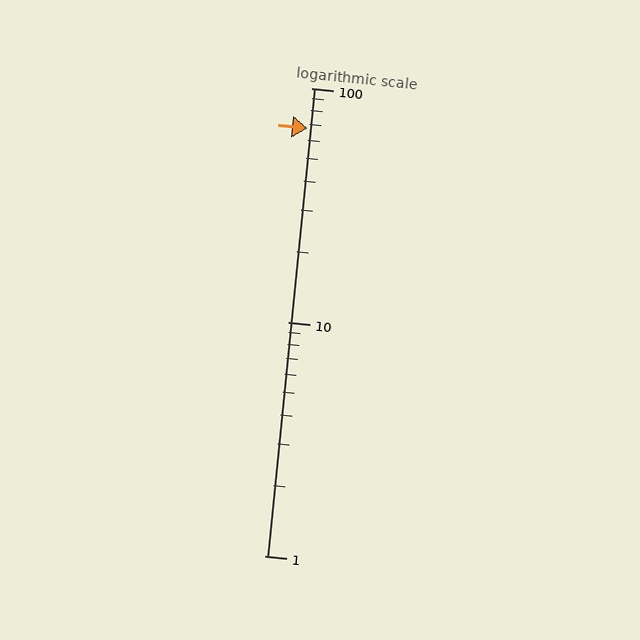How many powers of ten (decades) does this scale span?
The scale spans 2 decades, from 1 to 100.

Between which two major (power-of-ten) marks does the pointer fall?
The pointer is between 10 and 100.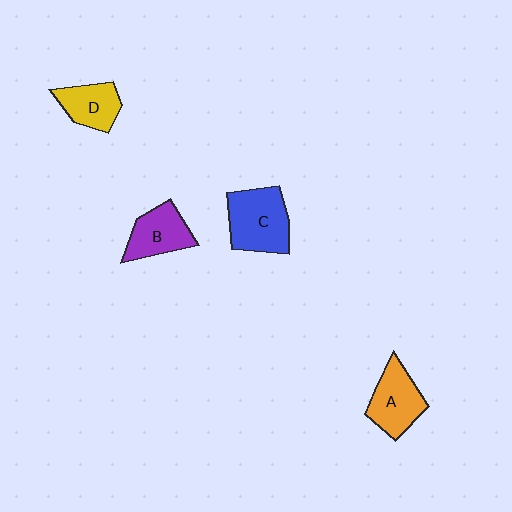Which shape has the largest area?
Shape C (blue).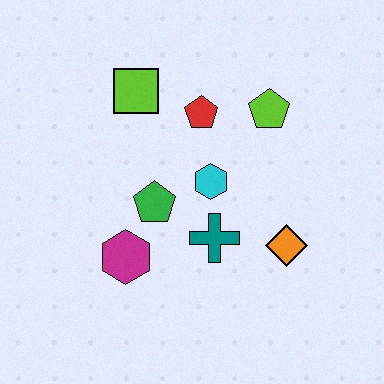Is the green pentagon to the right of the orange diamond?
No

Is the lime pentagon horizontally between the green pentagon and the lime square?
No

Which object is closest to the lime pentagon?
The red pentagon is closest to the lime pentagon.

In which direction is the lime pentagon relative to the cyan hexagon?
The lime pentagon is above the cyan hexagon.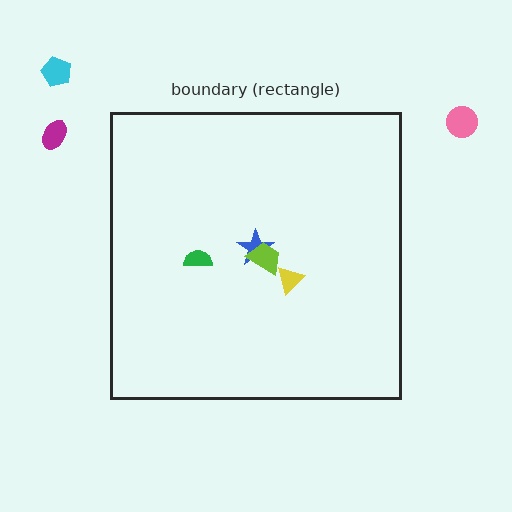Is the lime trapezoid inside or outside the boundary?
Inside.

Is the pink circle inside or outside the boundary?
Outside.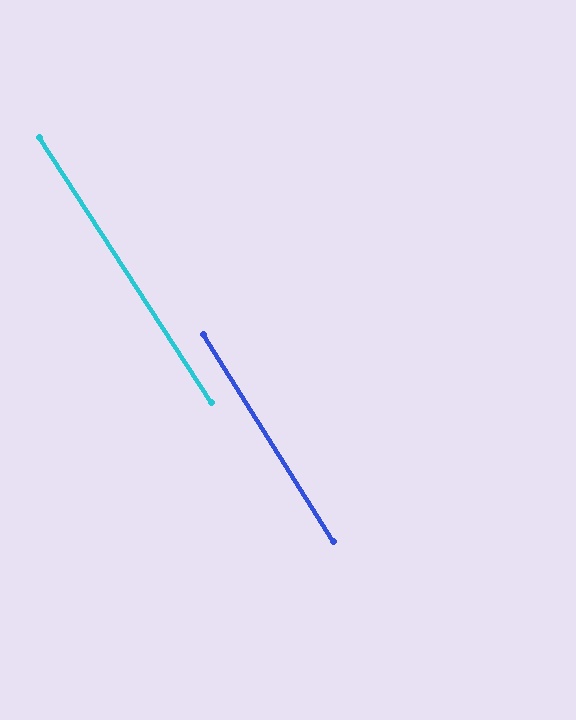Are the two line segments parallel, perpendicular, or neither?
Parallel — their directions differ by only 0.9°.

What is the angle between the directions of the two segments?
Approximately 1 degree.